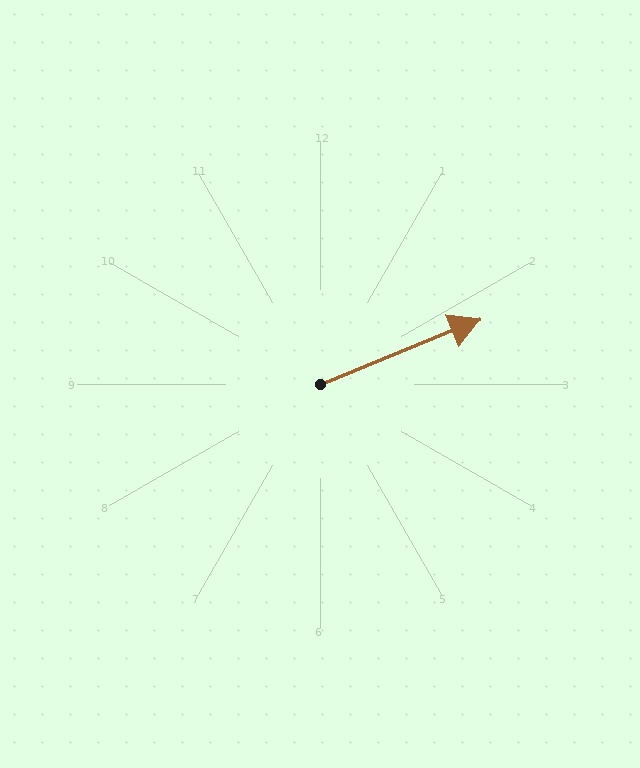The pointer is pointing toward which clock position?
Roughly 2 o'clock.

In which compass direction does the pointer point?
East.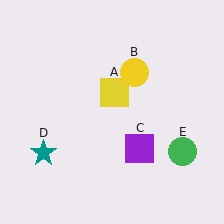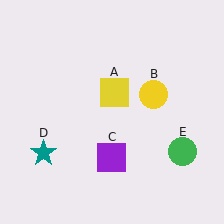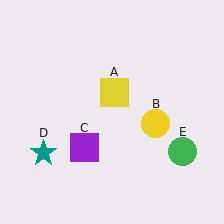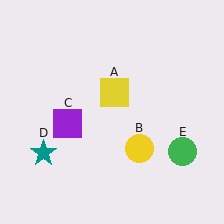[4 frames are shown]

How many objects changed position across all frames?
2 objects changed position: yellow circle (object B), purple square (object C).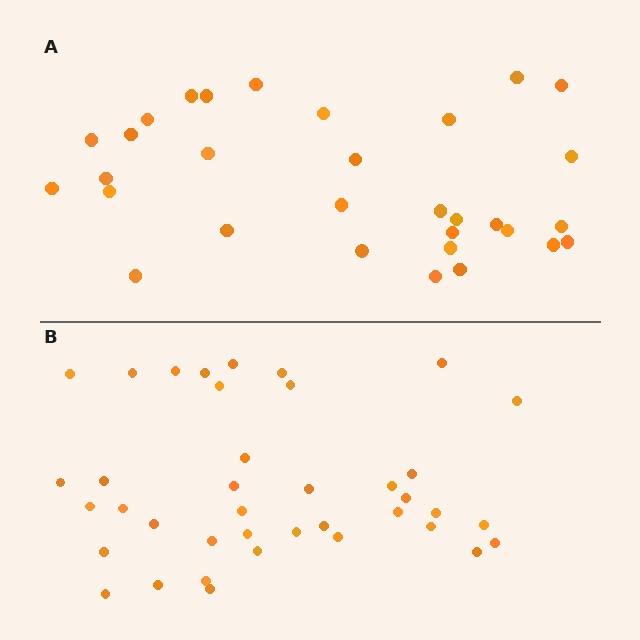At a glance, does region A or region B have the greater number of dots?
Region B (the bottom region) has more dots.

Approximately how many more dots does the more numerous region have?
Region B has roughly 8 or so more dots than region A.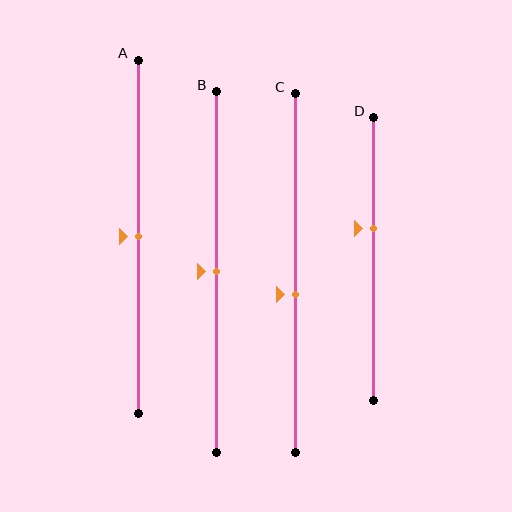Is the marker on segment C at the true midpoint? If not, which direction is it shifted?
No, the marker on segment C is shifted downward by about 6% of the segment length.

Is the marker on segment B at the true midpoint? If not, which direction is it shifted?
Yes, the marker on segment B is at the true midpoint.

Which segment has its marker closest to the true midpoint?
Segment A has its marker closest to the true midpoint.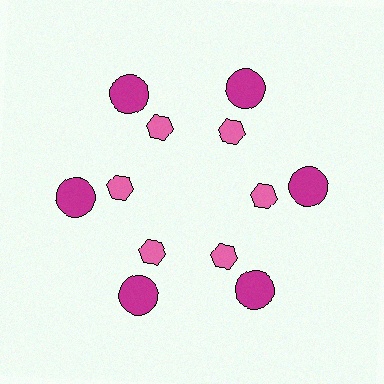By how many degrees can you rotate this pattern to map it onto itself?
The pattern maps onto itself every 60 degrees of rotation.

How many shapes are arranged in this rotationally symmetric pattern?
There are 12 shapes, arranged in 6 groups of 2.